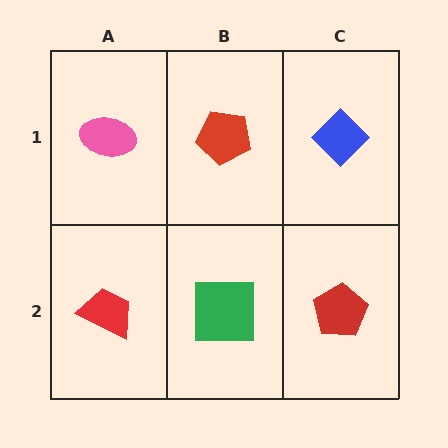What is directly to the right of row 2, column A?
A green square.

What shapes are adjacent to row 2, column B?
A red pentagon (row 1, column B), a red trapezoid (row 2, column A), a red pentagon (row 2, column C).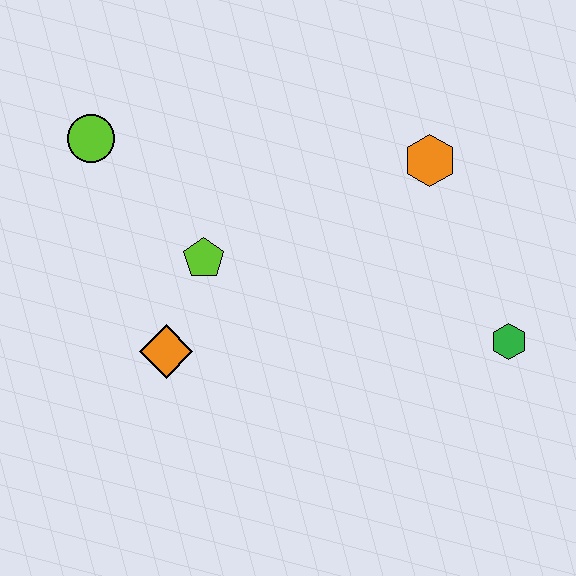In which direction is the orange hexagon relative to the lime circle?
The orange hexagon is to the right of the lime circle.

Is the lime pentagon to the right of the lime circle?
Yes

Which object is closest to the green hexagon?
The orange hexagon is closest to the green hexagon.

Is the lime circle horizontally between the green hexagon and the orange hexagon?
No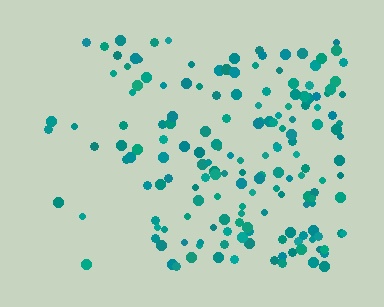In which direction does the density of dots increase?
From left to right, with the right side densest.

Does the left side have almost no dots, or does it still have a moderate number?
Still a moderate number, just noticeably fewer than the right.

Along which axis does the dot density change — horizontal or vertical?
Horizontal.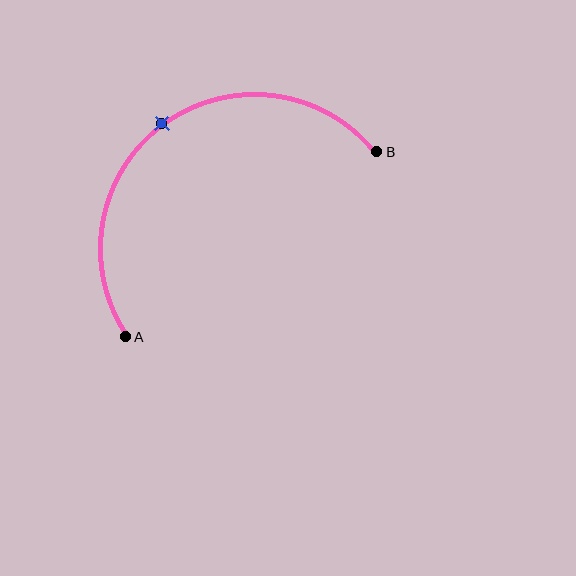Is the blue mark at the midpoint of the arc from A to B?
Yes. The blue mark lies on the arc at equal arc-length from both A and B — it is the arc midpoint.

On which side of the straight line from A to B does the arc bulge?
The arc bulges above and to the left of the straight line connecting A and B.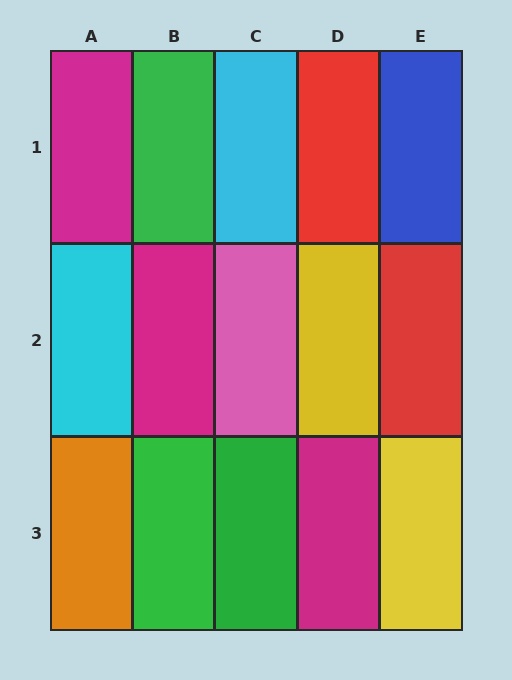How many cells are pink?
1 cell is pink.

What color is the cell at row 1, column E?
Blue.